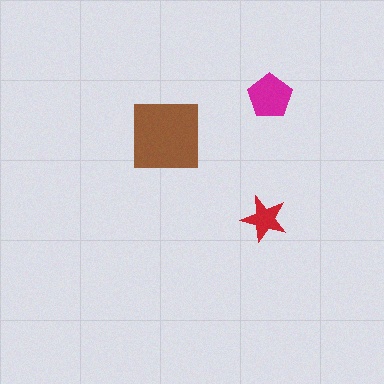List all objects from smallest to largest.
The red star, the magenta pentagon, the brown square.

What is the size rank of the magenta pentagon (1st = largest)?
2nd.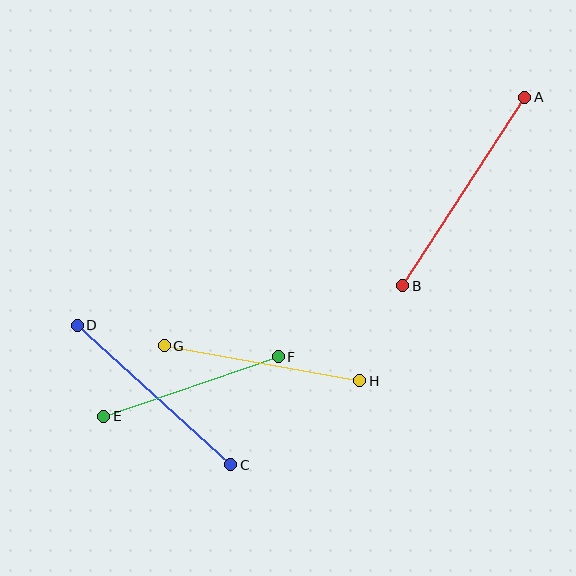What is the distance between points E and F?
The distance is approximately 184 pixels.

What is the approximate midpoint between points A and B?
The midpoint is at approximately (464, 192) pixels.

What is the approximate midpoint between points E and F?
The midpoint is at approximately (191, 387) pixels.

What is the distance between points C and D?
The distance is approximately 208 pixels.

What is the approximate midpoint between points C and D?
The midpoint is at approximately (154, 395) pixels.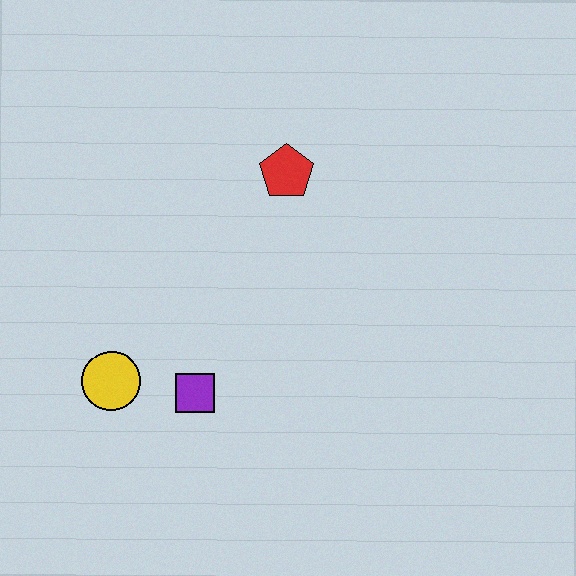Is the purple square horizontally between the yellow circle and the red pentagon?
Yes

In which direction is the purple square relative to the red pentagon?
The purple square is below the red pentagon.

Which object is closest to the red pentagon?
The purple square is closest to the red pentagon.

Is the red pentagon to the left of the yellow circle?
No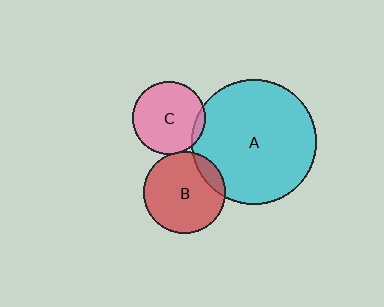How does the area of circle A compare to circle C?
Approximately 2.9 times.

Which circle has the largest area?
Circle A (cyan).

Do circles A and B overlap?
Yes.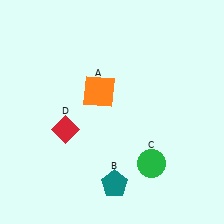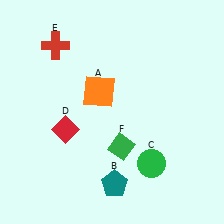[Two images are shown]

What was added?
A red cross (E), a green diamond (F) were added in Image 2.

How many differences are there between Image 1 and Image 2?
There are 2 differences between the two images.